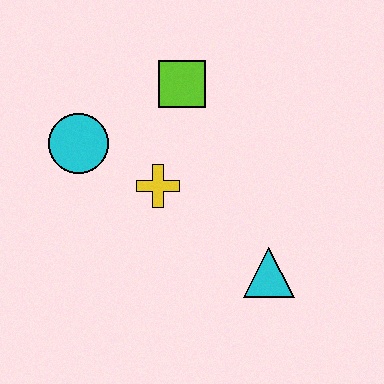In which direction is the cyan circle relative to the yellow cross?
The cyan circle is to the left of the yellow cross.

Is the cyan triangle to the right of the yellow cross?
Yes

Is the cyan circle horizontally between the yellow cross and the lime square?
No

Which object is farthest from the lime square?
The cyan triangle is farthest from the lime square.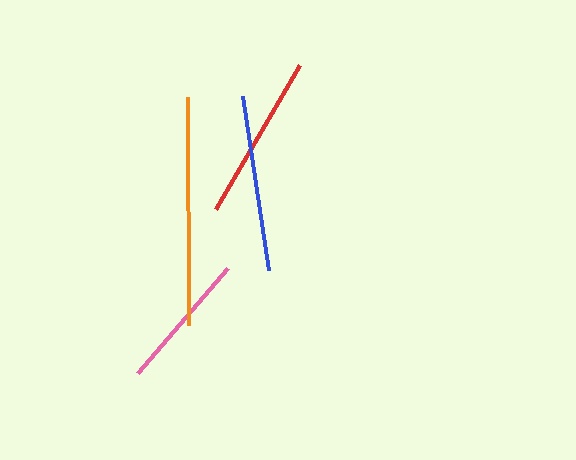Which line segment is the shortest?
The pink line is the shortest at approximately 139 pixels.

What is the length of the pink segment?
The pink segment is approximately 139 pixels long.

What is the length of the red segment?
The red segment is approximately 167 pixels long.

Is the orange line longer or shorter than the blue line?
The orange line is longer than the blue line.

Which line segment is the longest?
The orange line is the longest at approximately 228 pixels.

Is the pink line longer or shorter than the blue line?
The blue line is longer than the pink line.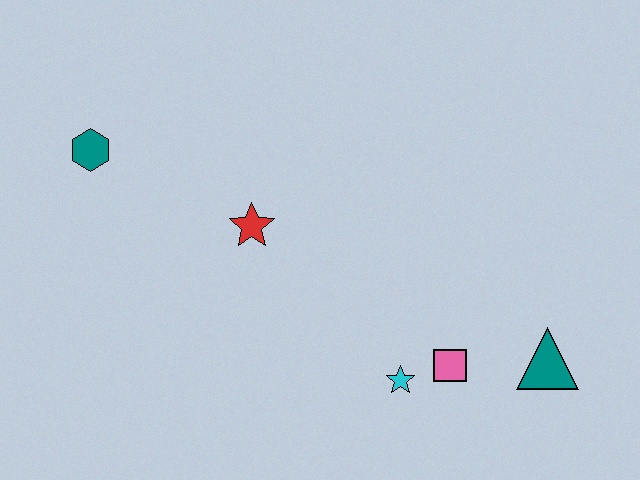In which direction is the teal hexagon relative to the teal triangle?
The teal hexagon is to the left of the teal triangle.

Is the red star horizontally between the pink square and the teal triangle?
No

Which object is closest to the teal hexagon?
The red star is closest to the teal hexagon.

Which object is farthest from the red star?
The teal triangle is farthest from the red star.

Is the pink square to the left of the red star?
No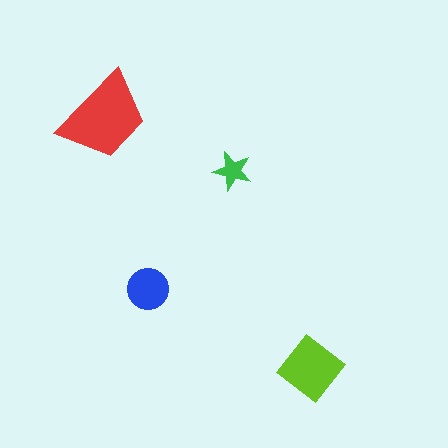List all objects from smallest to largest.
The green star, the blue circle, the lime diamond, the red trapezoid.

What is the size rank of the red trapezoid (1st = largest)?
1st.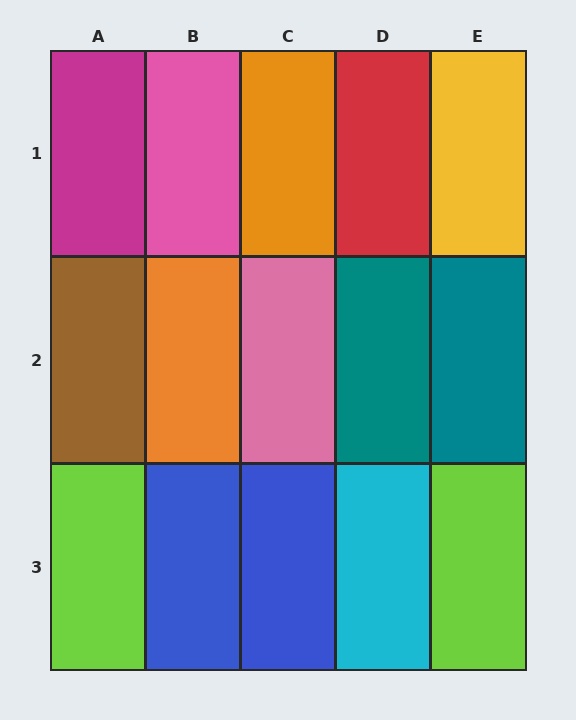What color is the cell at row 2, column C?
Pink.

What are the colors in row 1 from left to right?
Magenta, pink, orange, red, yellow.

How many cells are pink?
2 cells are pink.